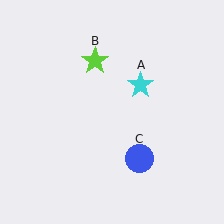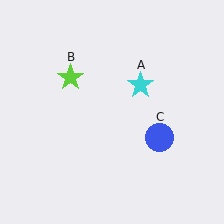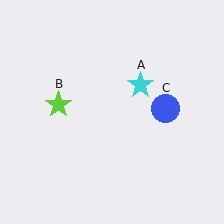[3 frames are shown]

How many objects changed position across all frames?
2 objects changed position: lime star (object B), blue circle (object C).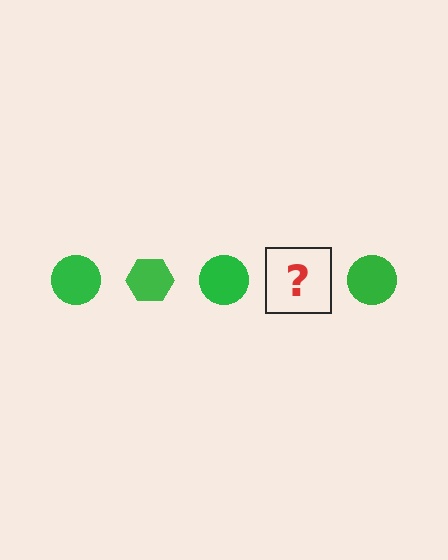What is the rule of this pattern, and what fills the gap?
The rule is that the pattern cycles through circle, hexagon shapes in green. The gap should be filled with a green hexagon.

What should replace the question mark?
The question mark should be replaced with a green hexagon.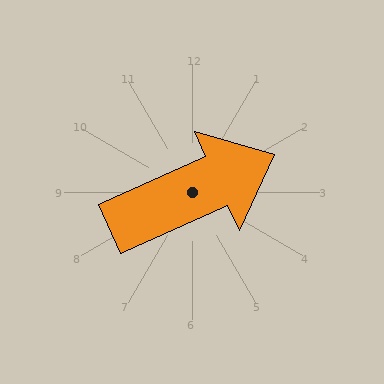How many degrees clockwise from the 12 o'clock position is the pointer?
Approximately 66 degrees.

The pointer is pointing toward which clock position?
Roughly 2 o'clock.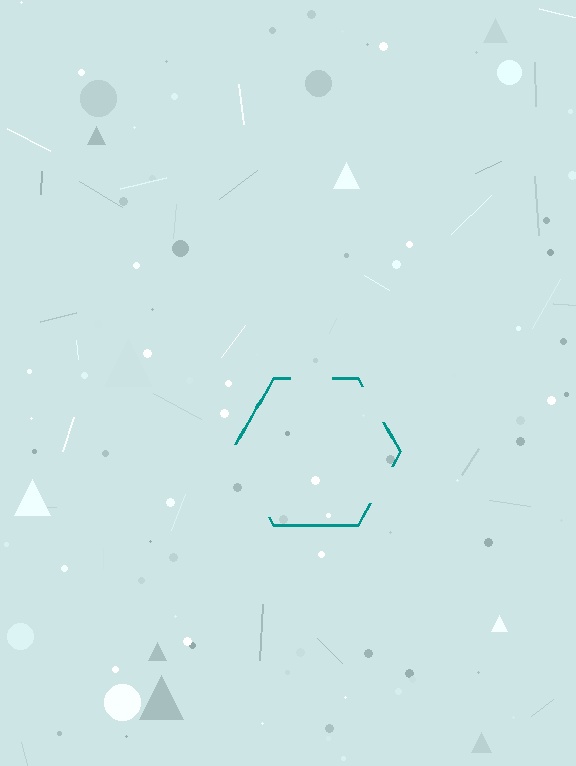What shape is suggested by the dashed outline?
The dashed outline suggests a hexagon.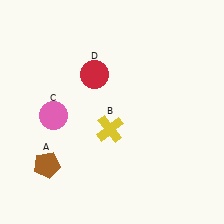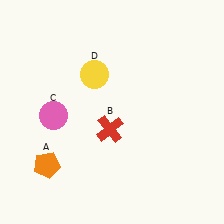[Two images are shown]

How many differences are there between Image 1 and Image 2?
There are 3 differences between the two images.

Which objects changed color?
A changed from brown to orange. B changed from yellow to red. D changed from red to yellow.